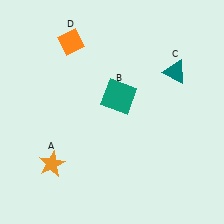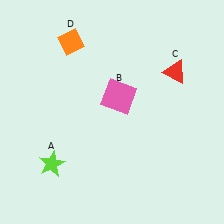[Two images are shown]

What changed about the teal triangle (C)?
In Image 1, C is teal. In Image 2, it changed to red.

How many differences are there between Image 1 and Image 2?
There are 3 differences between the two images.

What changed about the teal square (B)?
In Image 1, B is teal. In Image 2, it changed to pink.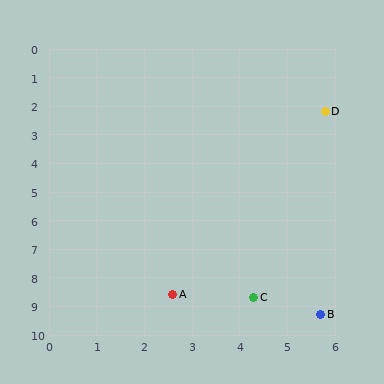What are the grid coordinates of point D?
Point D is at approximately (5.8, 2.2).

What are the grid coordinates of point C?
Point C is at approximately (4.3, 8.7).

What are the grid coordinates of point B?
Point B is at approximately (5.7, 9.3).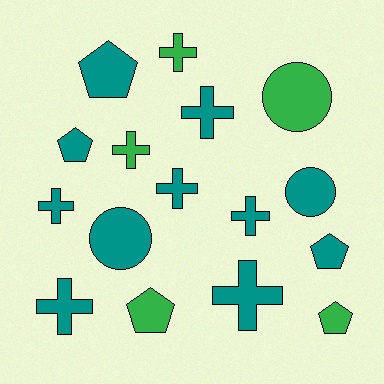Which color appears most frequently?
Teal, with 11 objects.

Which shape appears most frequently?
Cross, with 8 objects.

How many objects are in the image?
There are 16 objects.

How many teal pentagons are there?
There are 3 teal pentagons.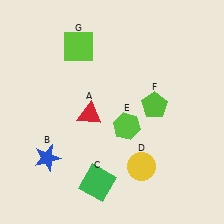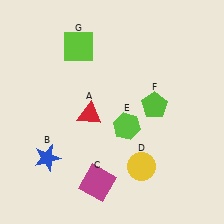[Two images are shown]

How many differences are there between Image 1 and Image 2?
There is 1 difference between the two images.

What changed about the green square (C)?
In Image 1, C is green. In Image 2, it changed to magenta.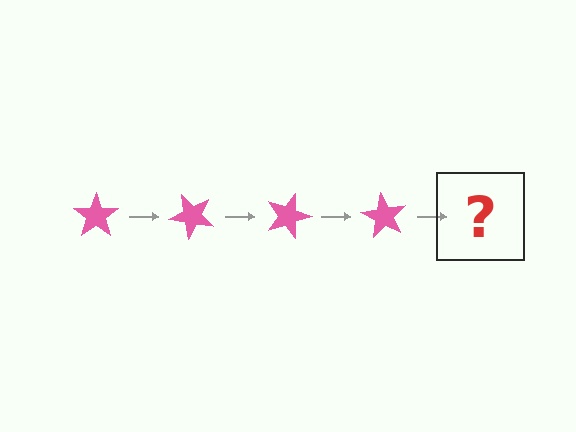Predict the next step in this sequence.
The next step is a pink star rotated 180 degrees.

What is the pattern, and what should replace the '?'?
The pattern is that the star rotates 45 degrees each step. The '?' should be a pink star rotated 180 degrees.